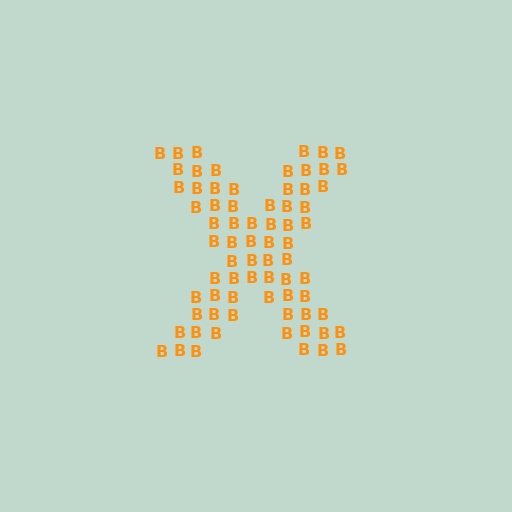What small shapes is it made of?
It is made of small letter B's.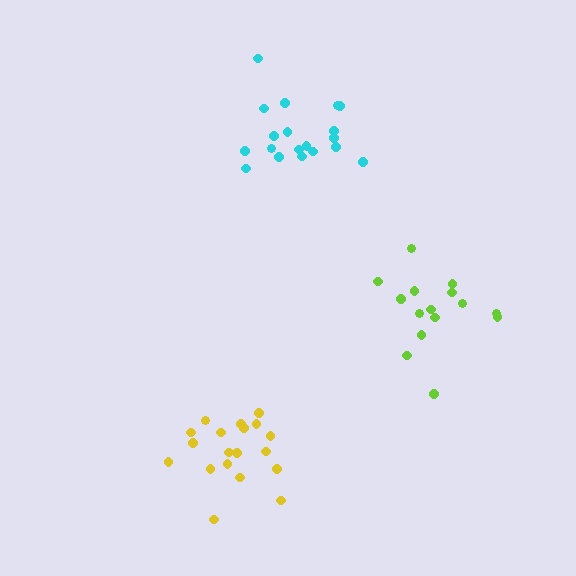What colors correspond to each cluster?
The clusters are colored: lime, cyan, yellow.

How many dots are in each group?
Group 1: 15 dots, Group 2: 19 dots, Group 3: 19 dots (53 total).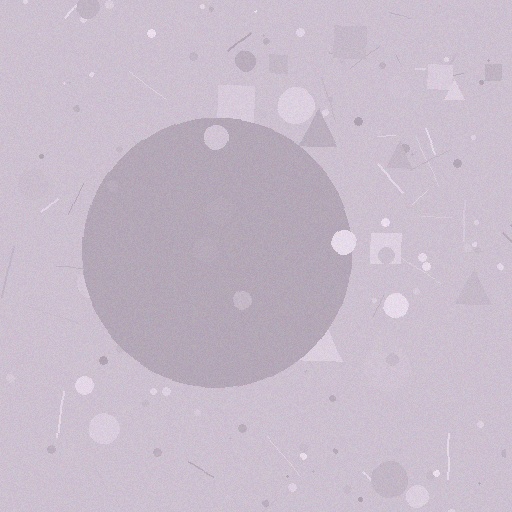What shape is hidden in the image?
A circle is hidden in the image.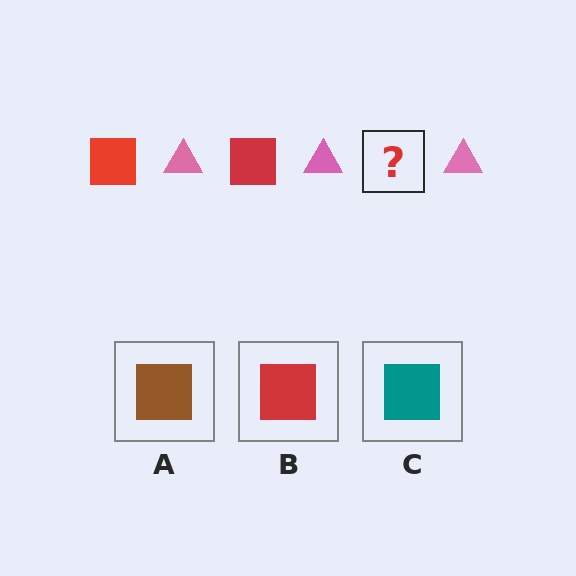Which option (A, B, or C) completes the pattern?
B.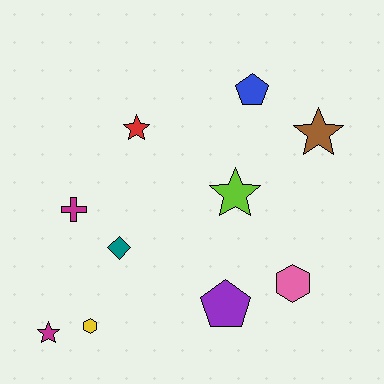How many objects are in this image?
There are 10 objects.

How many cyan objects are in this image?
There are no cyan objects.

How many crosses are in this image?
There is 1 cross.